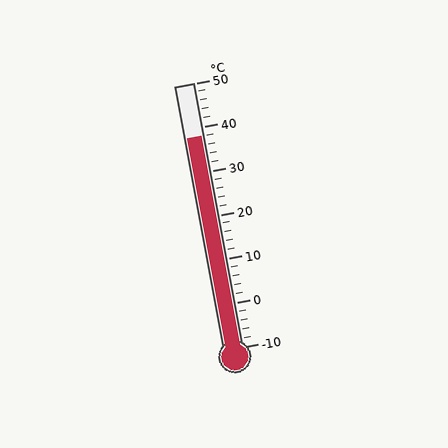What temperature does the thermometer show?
The thermometer shows approximately 38°C.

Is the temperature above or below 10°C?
The temperature is above 10°C.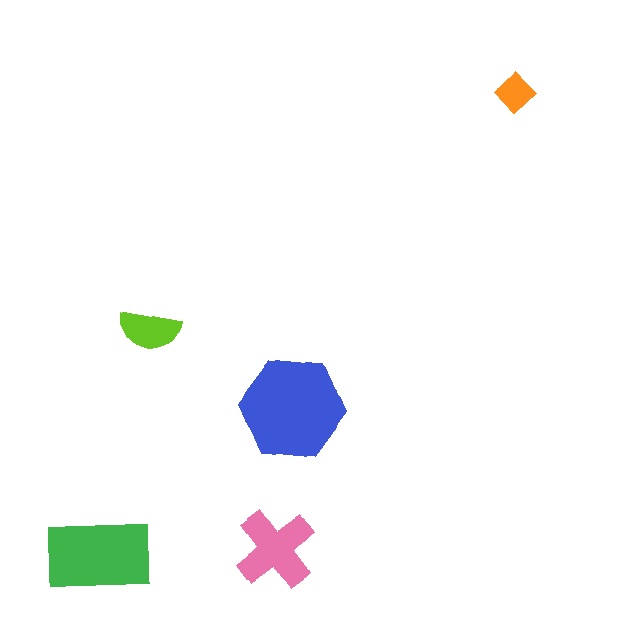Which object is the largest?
The blue hexagon.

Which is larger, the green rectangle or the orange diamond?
The green rectangle.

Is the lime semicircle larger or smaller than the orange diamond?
Larger.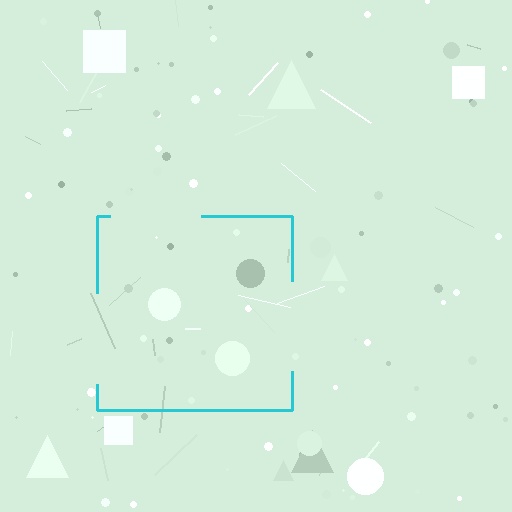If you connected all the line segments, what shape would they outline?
They would outline a square.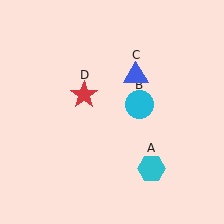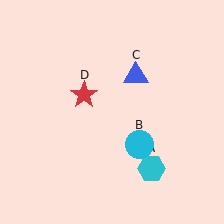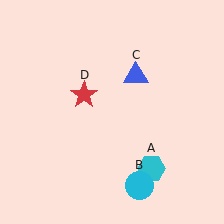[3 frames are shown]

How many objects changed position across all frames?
1 object changed position: cyan circle (object B).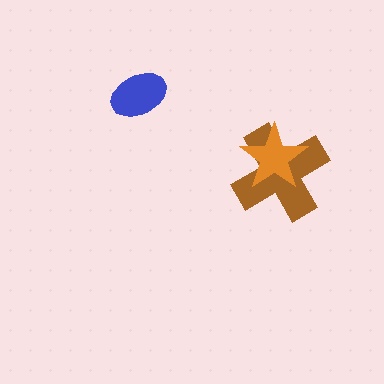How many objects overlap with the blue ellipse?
0 objects overlap with the blue ellipse.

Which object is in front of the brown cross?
The orange star is in front of the brown cross.